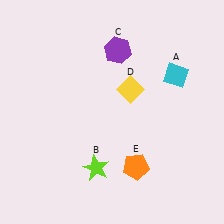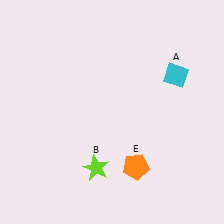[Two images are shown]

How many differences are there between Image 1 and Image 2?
There are 2 differences between the two images.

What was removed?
The purple hexagon (C), the yellow diamond (D) were removed in Image 2.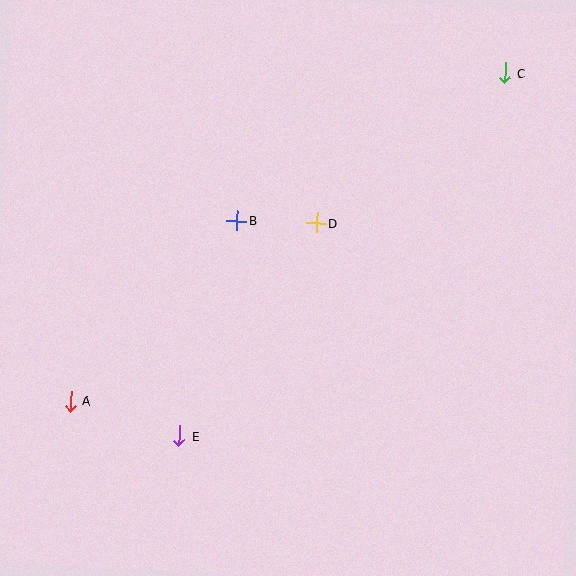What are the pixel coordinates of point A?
Point A is at (70, 401).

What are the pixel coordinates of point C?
Point C is at (505, 73).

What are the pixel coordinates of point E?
Point E is at (179, 436).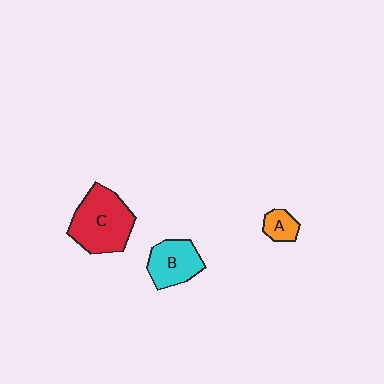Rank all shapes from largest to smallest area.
From largest to smallest: C (red), B (cyan), A (orange).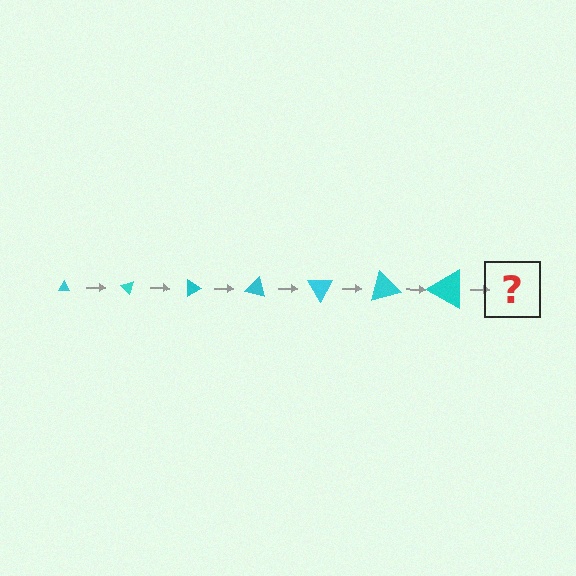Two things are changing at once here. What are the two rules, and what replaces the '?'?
The two rules are that the triangle grows larger each step and it rotates 45 degrees each step. The '?' should be a triangle, larger than the previous one and rotated 315 degrees from the start.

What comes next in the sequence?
The next element should be a triangle, larger than the previous one and rotated 315 degrees from the start.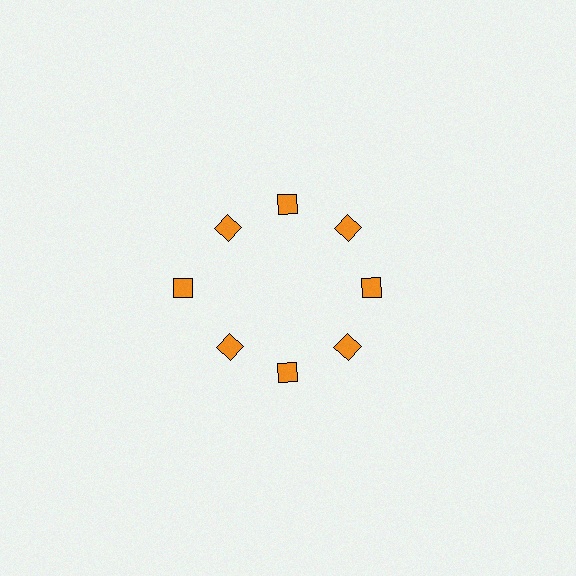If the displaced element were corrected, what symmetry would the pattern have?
It would have 8-fold rotational symmetry — the pattern would map onto itself every 45 degrees.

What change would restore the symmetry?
The symmetry would be restored by moving it inward, back onto the ring so that all 8 diamonds sit at equal angles and equal distance from the center.